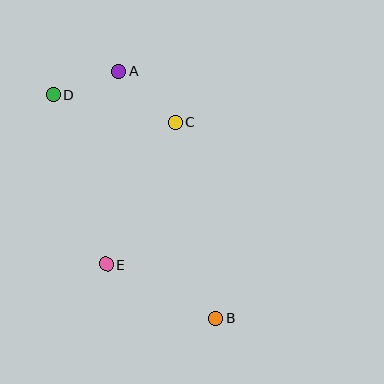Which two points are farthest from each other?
Points B and D are farthest from each other.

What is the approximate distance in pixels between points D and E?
The distance between D and E is approximately 178 pixels.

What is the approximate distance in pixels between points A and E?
The distance between A and E is approximately 194 pixels.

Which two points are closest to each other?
Points A and D are closest to each other.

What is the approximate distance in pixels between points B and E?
The distance between B and E is approximately 123 pixels.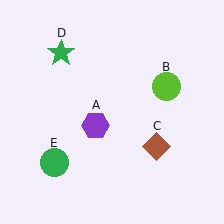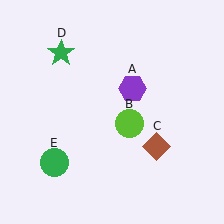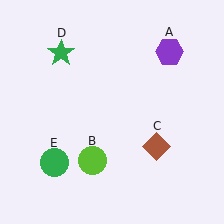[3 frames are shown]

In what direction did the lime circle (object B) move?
The lime circle (object B) moved down and to the left.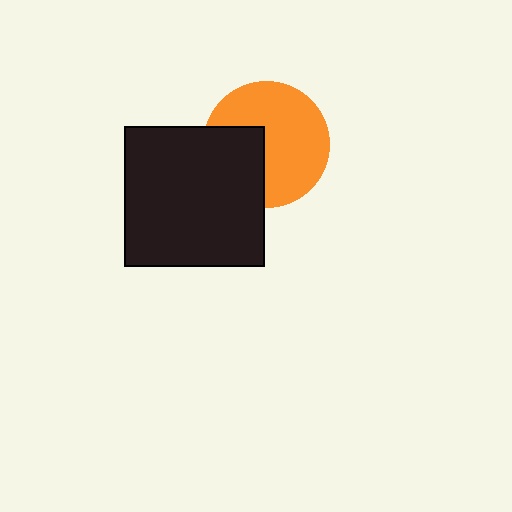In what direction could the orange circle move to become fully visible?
The orange circle could move right. That would shift it out from behind the black square entirely.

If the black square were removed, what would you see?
You would see the complete orange circle.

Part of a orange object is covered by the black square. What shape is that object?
It is a circle.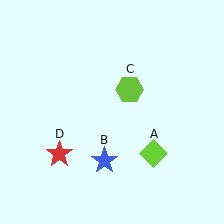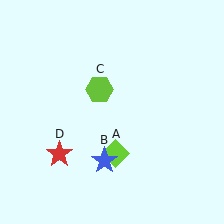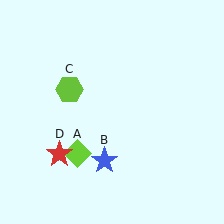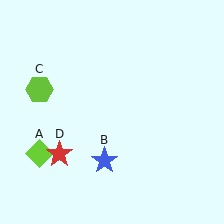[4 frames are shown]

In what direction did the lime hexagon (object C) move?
The lime hexagon (object C) moved left.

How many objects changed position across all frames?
2 objects changed position: lime diamond (object A), lime hexagon (object C).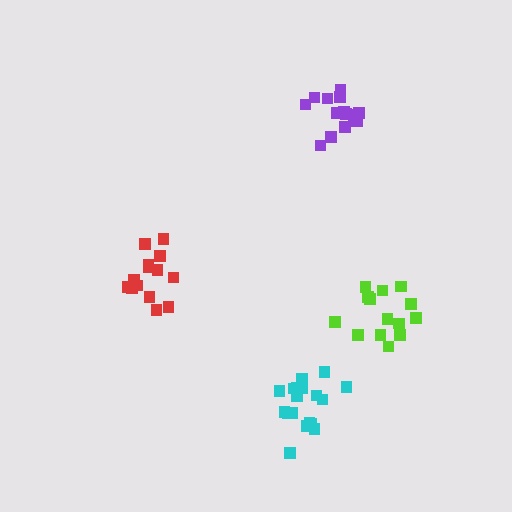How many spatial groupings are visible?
There are 4 spatial groupings.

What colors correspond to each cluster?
The clusters are colored: lime, red, cyan, purple.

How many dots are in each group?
Group 1: 14 dots, Group 2: 14 dots, Group 3: 18 dots, Group 4: 14 dots (60 total).